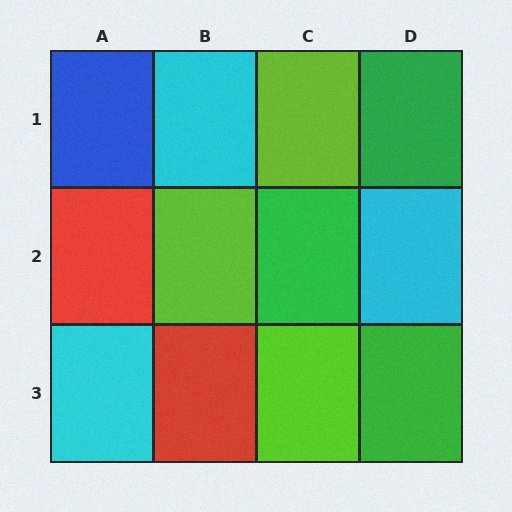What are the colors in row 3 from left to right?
Cyan, red, lime, green.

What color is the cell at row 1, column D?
Green.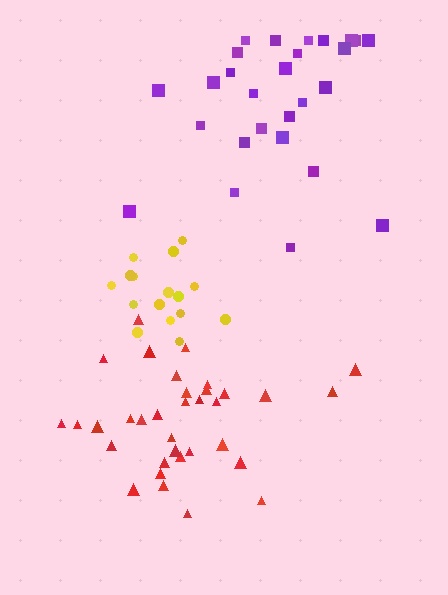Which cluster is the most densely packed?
Yellow.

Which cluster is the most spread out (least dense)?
Purple.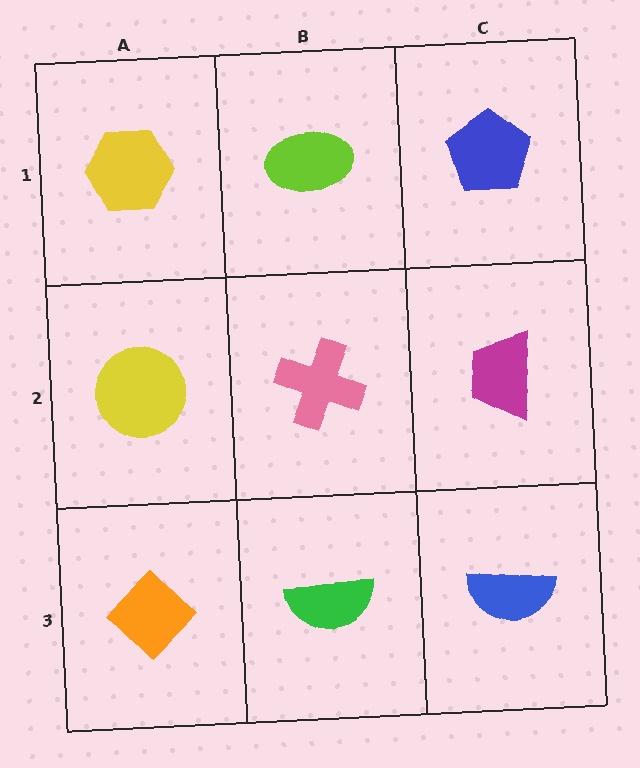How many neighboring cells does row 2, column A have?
3.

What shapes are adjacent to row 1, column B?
A pink cross (row 2, column B), a yellow hexagon (row 1, column A), a blue pentagon (row 1, column C).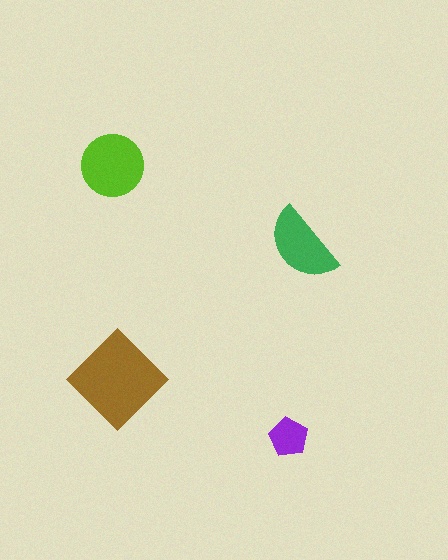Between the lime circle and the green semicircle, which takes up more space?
The lime circle.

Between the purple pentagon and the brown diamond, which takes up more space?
The brown diamond.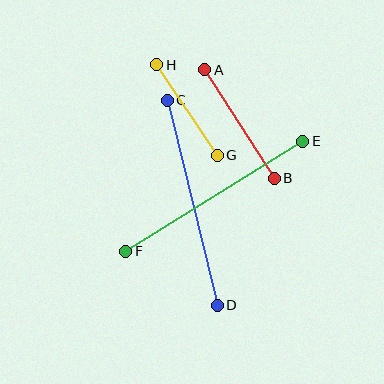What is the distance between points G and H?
The distance is approximately 109 pixels.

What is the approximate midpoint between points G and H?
The midpoint is at approximately (187, 110) pixels.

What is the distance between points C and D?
The distance is approximately 211 pixels.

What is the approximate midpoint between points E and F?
The midpoint is at approximately (214, 196) pixels.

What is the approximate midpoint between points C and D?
The midpoint is at approximately (192, 203) pixels.